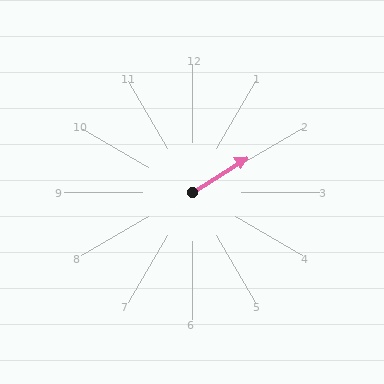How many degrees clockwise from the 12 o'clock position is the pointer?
Approximately 58 degrees.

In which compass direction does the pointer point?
Northeast.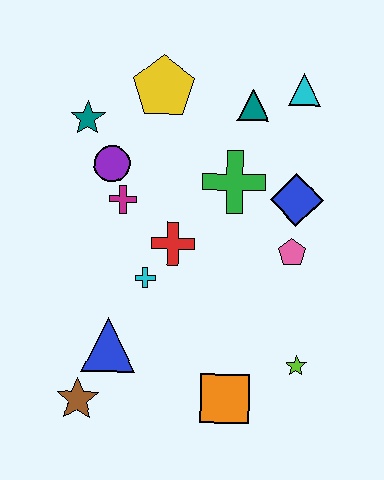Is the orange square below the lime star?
Yes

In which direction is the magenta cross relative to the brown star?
The magenta cross is above the brown star.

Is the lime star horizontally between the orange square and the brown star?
No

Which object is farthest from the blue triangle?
The cyan triangle is farthest from the blue triangle.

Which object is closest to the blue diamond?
The pink pentagon is closest to the blue diamond.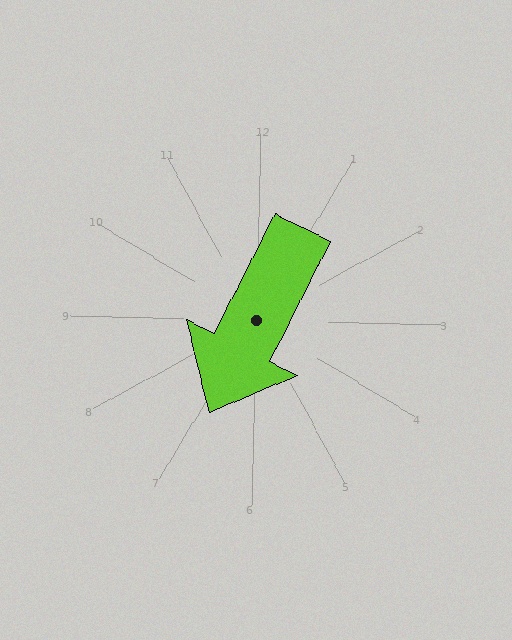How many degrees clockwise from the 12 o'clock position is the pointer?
Approximately 206 degrees.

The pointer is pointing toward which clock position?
Roughly 7 o'clock.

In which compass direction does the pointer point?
Southwest.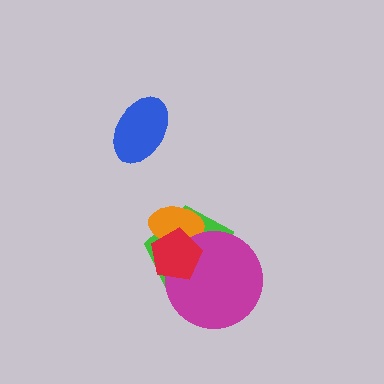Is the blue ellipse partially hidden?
No, no other shape covers it.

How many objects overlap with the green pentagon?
3 objects overlap with the green pentagon.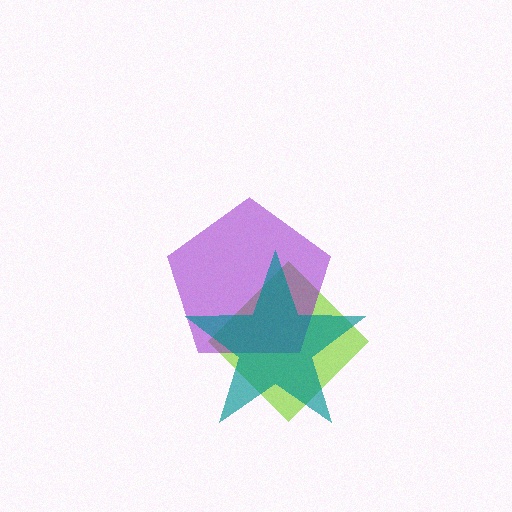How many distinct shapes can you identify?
There are 3 distinct shapes: a lime diamond, a purple pentagon, a teal star.